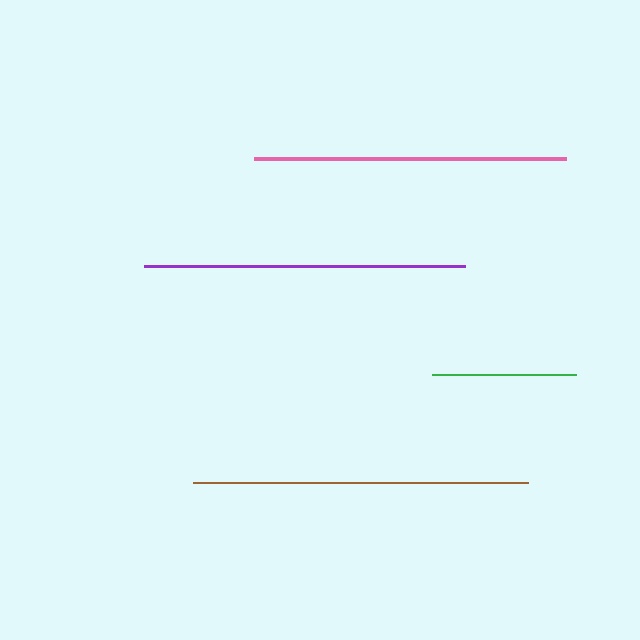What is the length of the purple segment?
The purple segment is approximately 322 pixels long.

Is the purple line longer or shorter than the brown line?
The brown line is longer than the purple line.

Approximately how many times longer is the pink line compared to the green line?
The pink line is approximately 2.2 times the length of the green line.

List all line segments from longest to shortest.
From longest to shortest: brown, purple, pink, green.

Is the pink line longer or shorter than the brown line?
The brown line is longer than the pink line.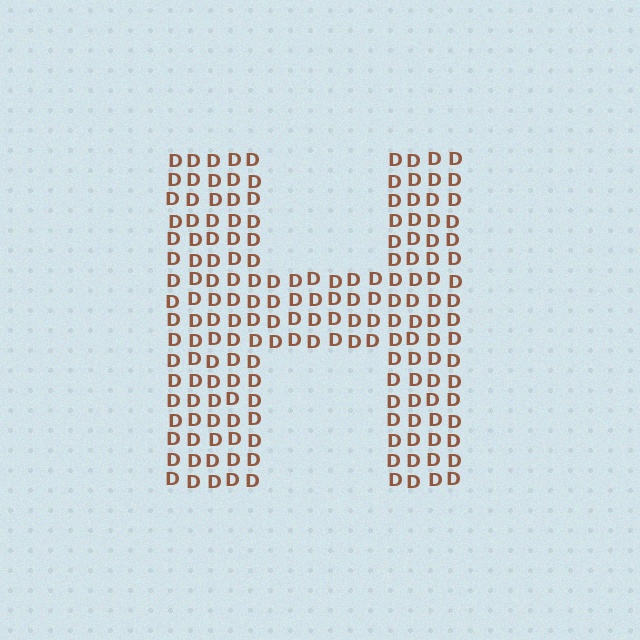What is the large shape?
The large shape is the letter H.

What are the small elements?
The small elements are letter D's.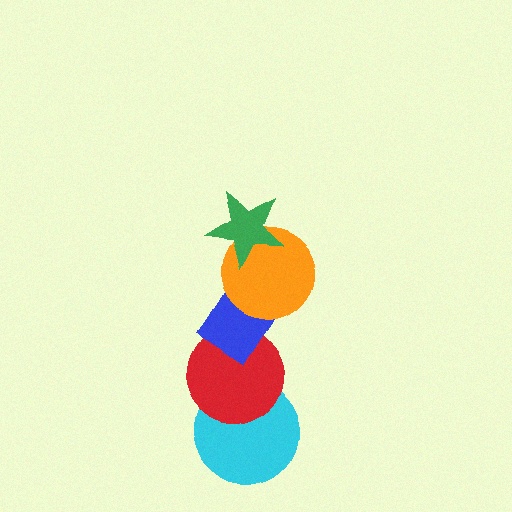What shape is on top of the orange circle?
The green star is on top of the orange circle.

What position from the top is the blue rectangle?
The blue rectangle is 3rd from the top.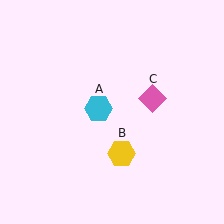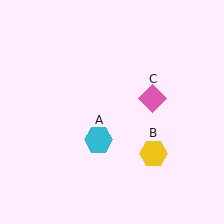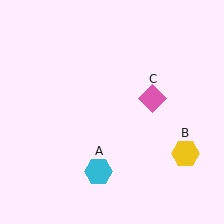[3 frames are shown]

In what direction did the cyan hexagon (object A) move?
The cyan hexagon (object A) moved down.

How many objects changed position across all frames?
2 objects changed position: cyan hexagon (object A), yellow hexagon (object B).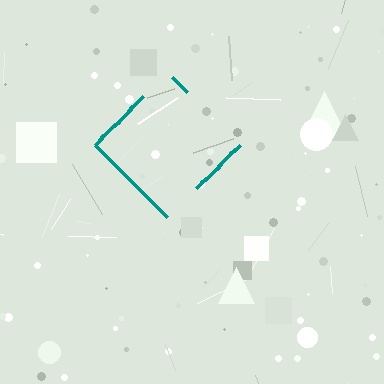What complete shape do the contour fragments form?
The contour fragments form a diamond.